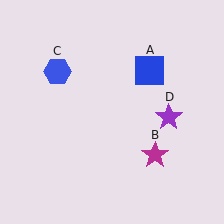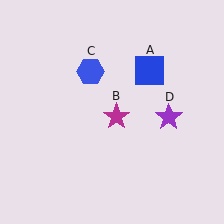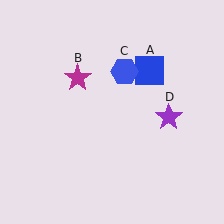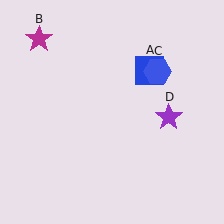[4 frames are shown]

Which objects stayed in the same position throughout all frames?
Blue square (object A) and purple star (object D) remained stationary.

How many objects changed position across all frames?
2 objects changed position: magenta star (object B), blue hexagon (object C).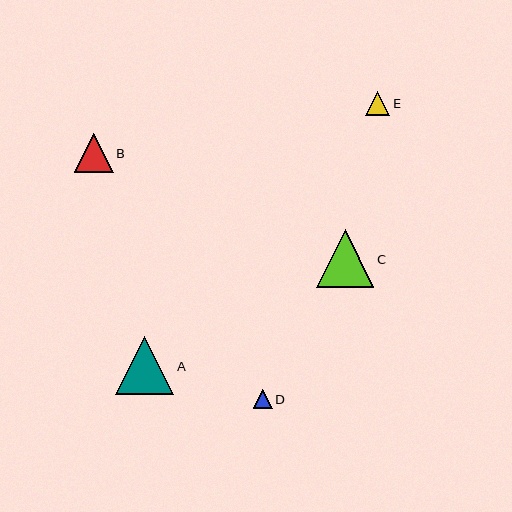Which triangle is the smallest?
Triangle D is the smallest with a size of approximately 19 pixels.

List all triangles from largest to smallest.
From largest to smallest: A, C, B, E, D.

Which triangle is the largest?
Triangle A is the largest with a size of approximately 58 pixels.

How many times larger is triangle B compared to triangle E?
Triangle B is approximately 1.6 times the size of triangle E.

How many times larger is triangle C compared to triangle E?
Triangle C is approximately 2.4 times the size of triangle E.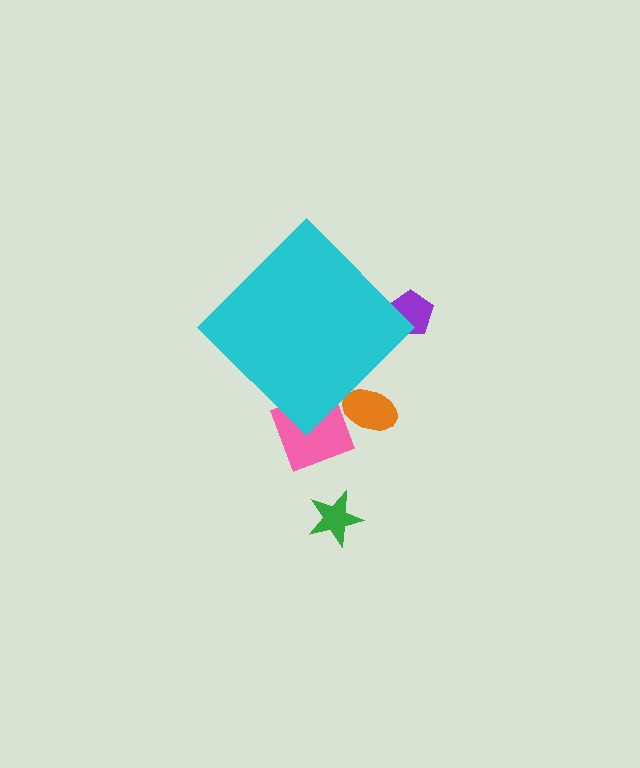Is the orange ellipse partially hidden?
Yes, the orange ellipse is partially hidden behind the cyan diamond.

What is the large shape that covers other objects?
A cyan diamond.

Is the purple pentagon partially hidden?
Yes, the purple pentagon is partially hidden behind the cyan diamond.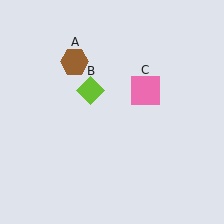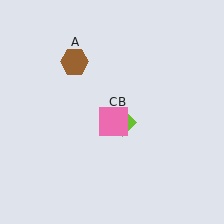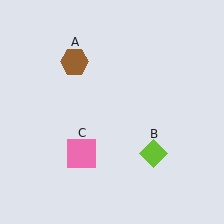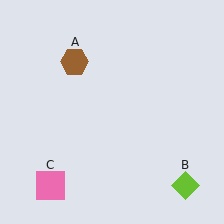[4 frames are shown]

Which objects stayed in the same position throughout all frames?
Brown hexagon (object A) remained stationary.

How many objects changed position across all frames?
2 objects changed position: lime diamond (object B), pink square (object C).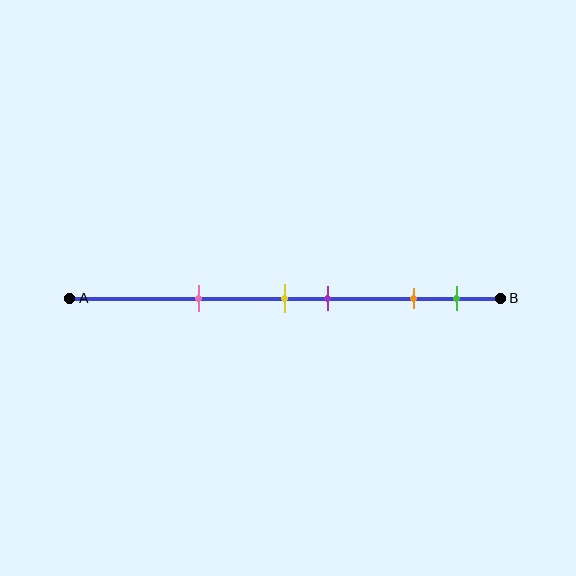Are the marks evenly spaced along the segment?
No, the marks are not evenly spaced.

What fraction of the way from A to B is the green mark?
The green mark is approximately 90% (0.9) of the way from A to B.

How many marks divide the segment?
There are 5 marks dividing the segment.